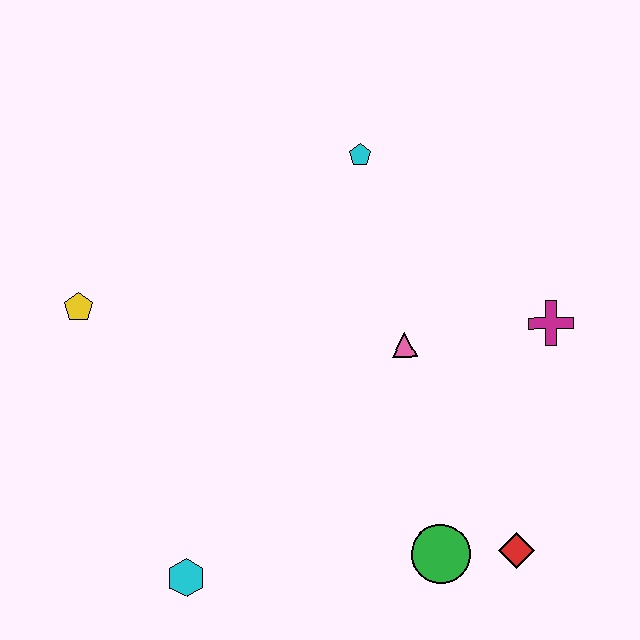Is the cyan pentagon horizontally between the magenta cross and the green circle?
No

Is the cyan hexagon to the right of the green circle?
No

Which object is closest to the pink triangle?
The magenta cross is closest to the pink triangle.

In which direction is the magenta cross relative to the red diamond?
The magenta cross is above the red diamond.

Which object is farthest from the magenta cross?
The yellow pentagon is farthest from the magenta cross.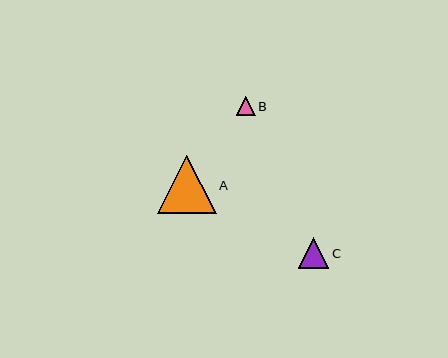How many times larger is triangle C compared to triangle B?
Triangle C is approximately 1.6 times the size of triangle B.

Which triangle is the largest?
Triangle A is the largest with a size of approximately 59 pixels.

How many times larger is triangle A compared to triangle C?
Triangle A is approximately 1.9 times the size of triangle C.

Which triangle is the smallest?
Triangle B is the smallest with a size of approximately 19 pixels.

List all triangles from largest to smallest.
From largest to smallest: A, C, B.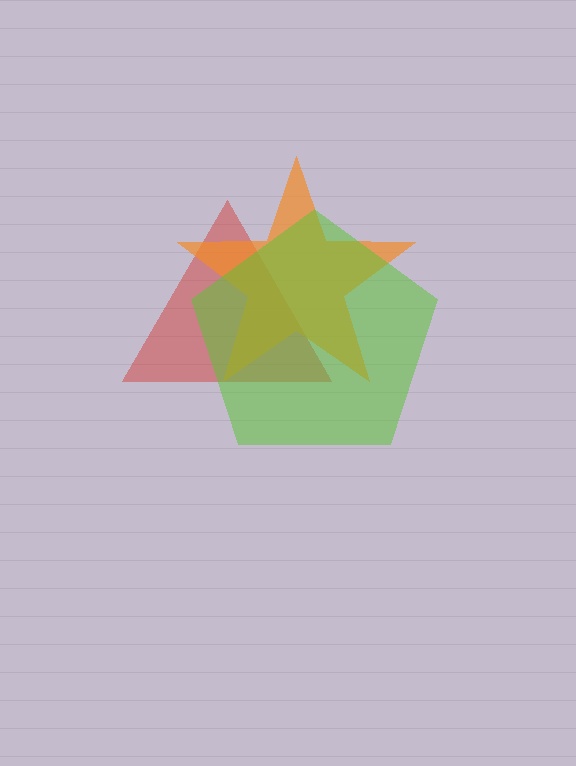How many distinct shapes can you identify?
There are 3 distinct shapes: a red triangle, an orange star, a lime pentagon.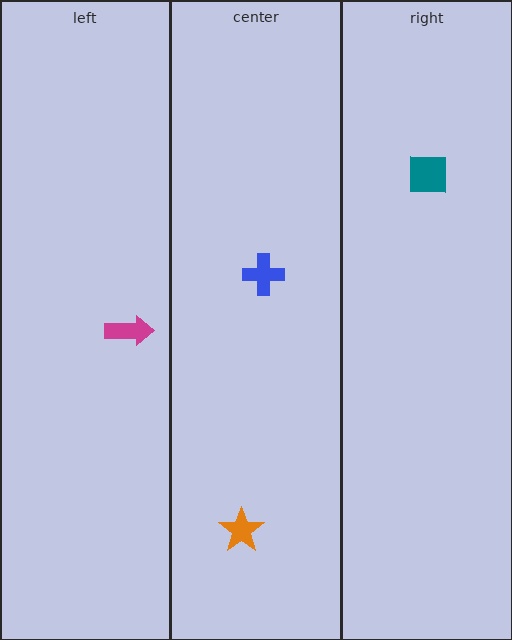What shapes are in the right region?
The teal square.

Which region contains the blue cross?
The center region.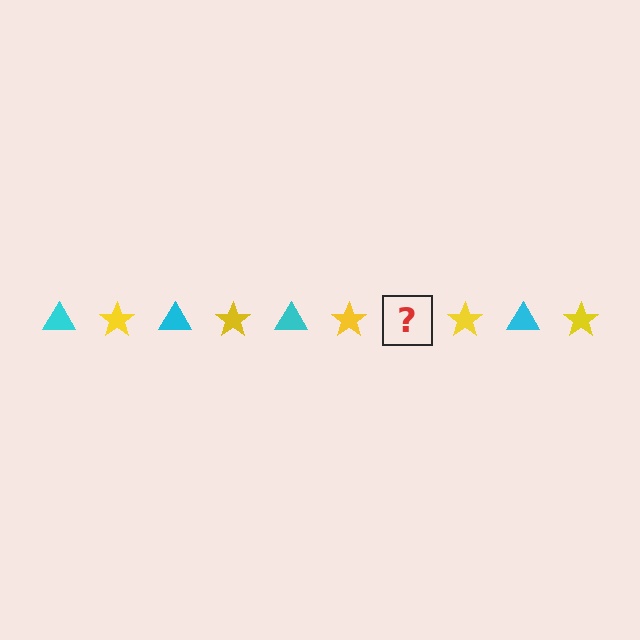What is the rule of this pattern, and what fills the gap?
The rule is that the pattern alternates between cyan triangle and yellow star. The gap should be filled with a cyan triangle.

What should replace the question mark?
The question mark should be replaced with a cyan triangle.